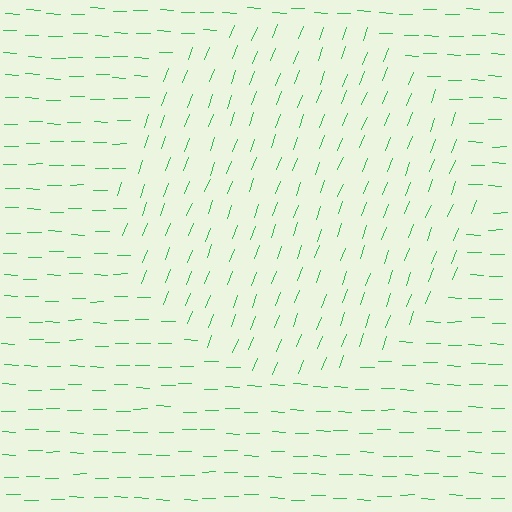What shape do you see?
I see a circle.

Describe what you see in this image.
The image is filled with small green line segments. A circle region in the image has lines oriented differently from the surrounding lines, creating a visible texture boundary.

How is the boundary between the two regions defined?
The boundary is defined purely by a change in line orientation (approximately 71 degrees difference). All lines are the same color and thickness.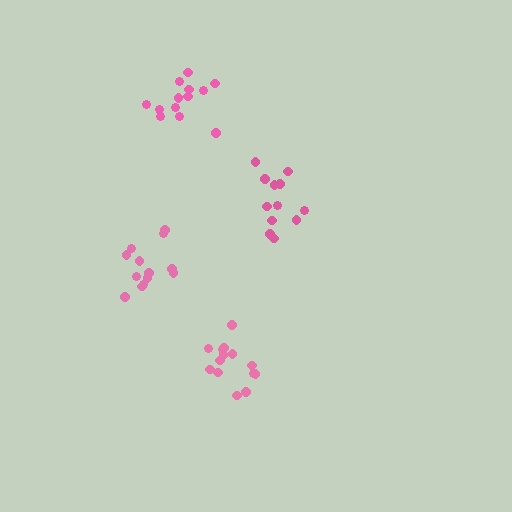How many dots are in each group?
Group 1: 12 dots, Group 2: 14 dots, Group 3: 13 dots, Group 4: 13 dots (52 total).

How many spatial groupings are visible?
There are 4 spatial groupings.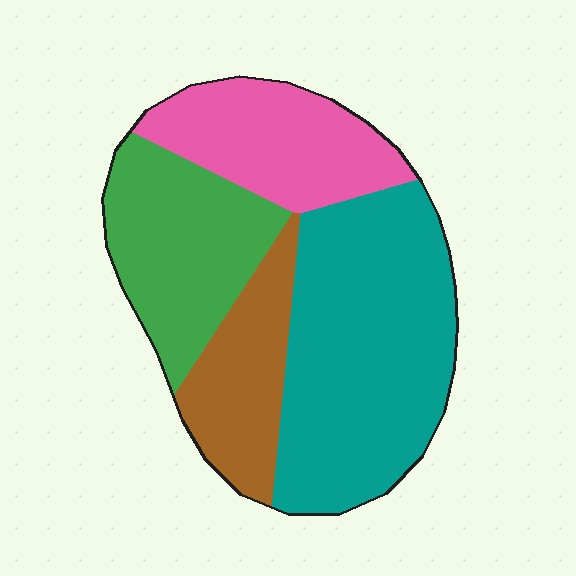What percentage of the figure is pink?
Pink covers around 20% of the figure.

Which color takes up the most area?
Teal, at roughly 40%.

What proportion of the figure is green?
Green covers roughly 25% of the figure.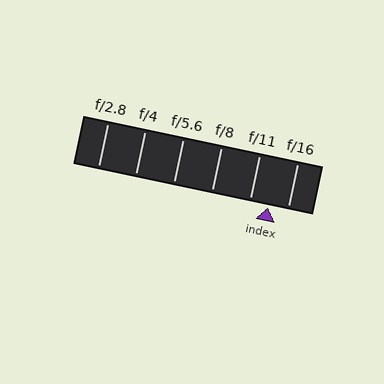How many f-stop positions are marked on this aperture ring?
There are 6 f-stop positions marked.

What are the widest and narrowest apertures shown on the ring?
The widest aperture shown is f/2.8 and the narrowest is f/16.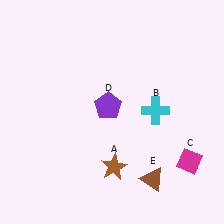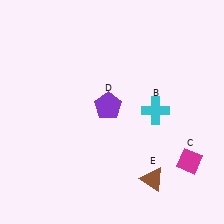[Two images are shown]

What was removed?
The brown star (A) was removed in Image 2.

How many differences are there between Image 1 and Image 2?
There is 1 difference between the two images.